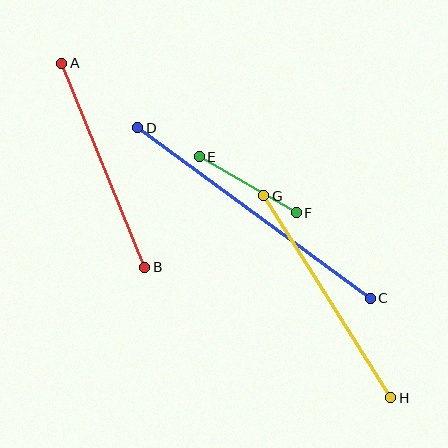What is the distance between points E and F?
The distance is approximately 112 pixels.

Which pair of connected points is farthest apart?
Points C and D are farthest apart.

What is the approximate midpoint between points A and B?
The midpoint is at approximately (103, 165) pixels.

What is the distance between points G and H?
The distance is approximately 239 pixels.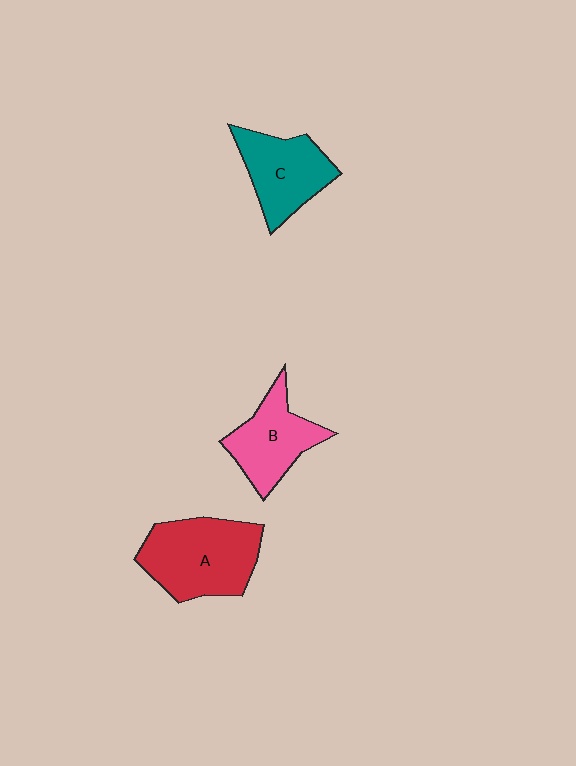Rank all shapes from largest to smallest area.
From largest to smallest: A (red), C (teal), B (pink).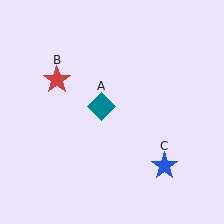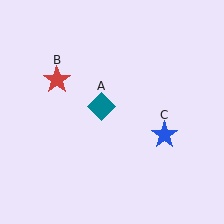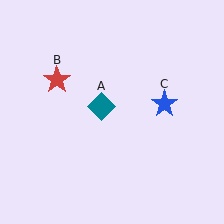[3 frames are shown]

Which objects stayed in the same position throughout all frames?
Teal diamond (object A) and red star (object B) remained stationary.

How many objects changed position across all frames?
1 object changed position: blue star (object C).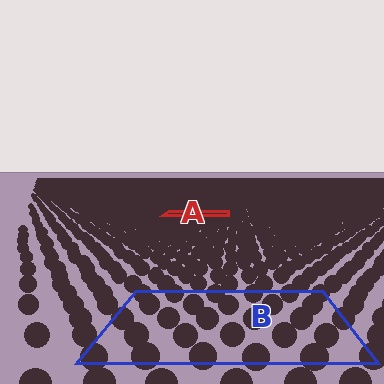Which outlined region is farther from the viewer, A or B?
Region A is farther from the viewer — the texture elements inside it appear smaller and more densely packed.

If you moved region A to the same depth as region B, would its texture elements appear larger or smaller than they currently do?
They would appear larger. At a closer depth, the same texture elements are projected at a bigger on-screen size.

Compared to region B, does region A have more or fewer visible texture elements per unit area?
Region A has more texture elements per unit area — they are packed more densely because it is farther away.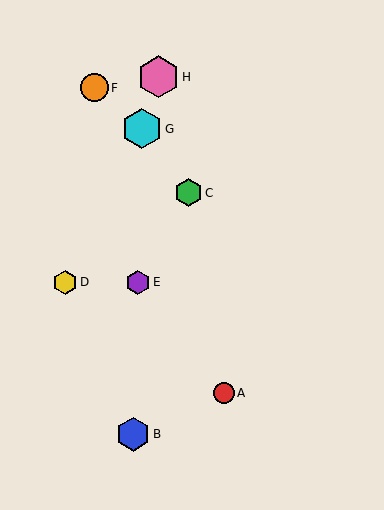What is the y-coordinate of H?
Object H is at y≈77.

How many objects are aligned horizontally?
2 objects (D, E) are aligned horizontally.